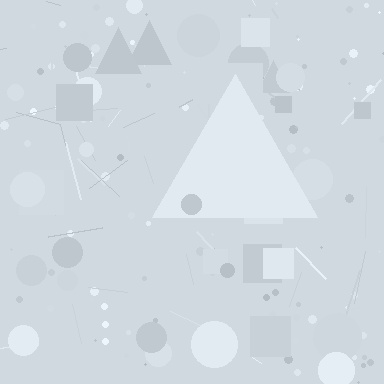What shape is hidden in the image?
A triangle is hidden in the image.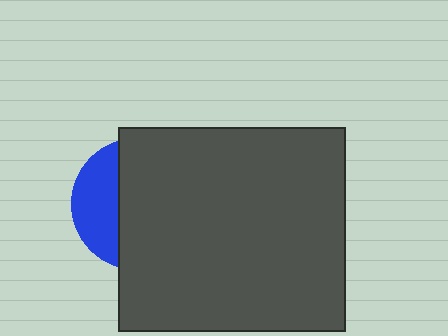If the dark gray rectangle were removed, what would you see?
You would see the complete blue circle.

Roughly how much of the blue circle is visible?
A small part of it is visible (roughly 31%).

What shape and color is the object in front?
The object in front is a dark gray rectangle.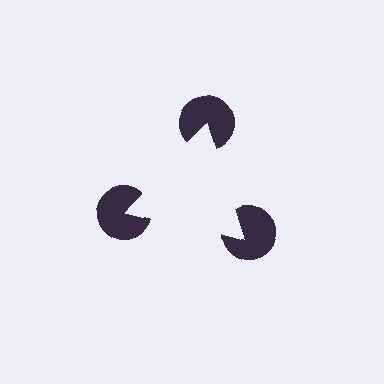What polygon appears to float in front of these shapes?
An illusory triangle — its edges are inferred from the aligned wedge cuts in the pac-man discs, not physically drawn.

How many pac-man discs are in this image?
There are 3 — one at each vertex of the illusory triangle.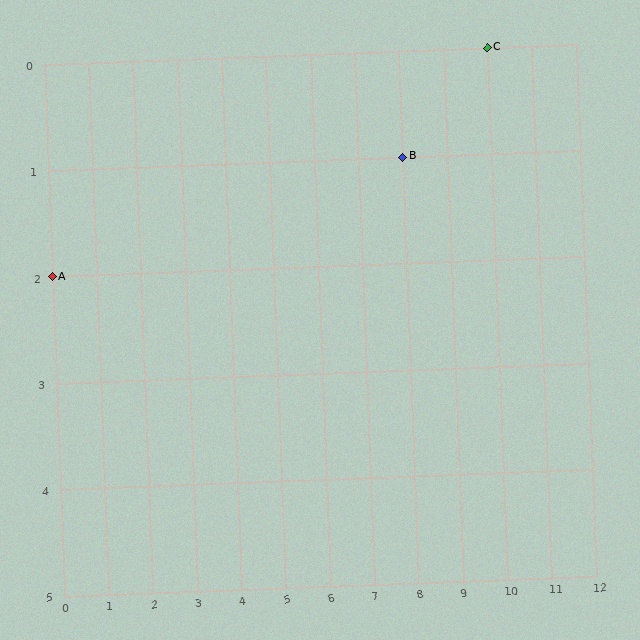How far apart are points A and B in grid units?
Points A and B are 8 columns and 1 row apart (about 8.1 grid units diagonally).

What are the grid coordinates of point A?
Point A is at grid coordinates (0, 2).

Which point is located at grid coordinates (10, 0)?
Point C is at (10, 0).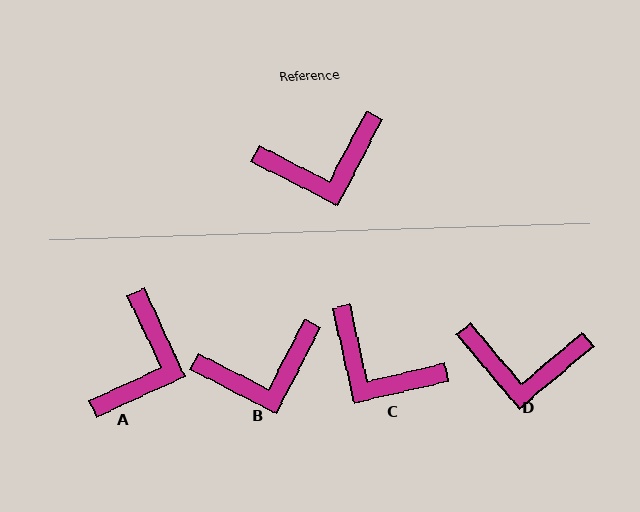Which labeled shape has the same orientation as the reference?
B.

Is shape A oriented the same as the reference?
No, it is off by about 52 degrees.